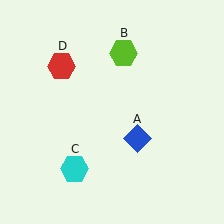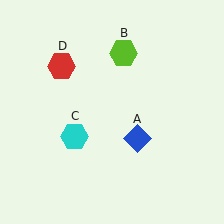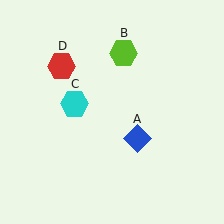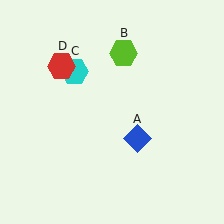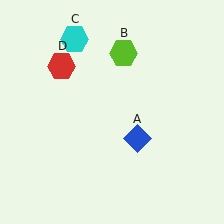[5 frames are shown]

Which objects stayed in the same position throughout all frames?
Blue diamond (object A) and lime hexagon (object B) and red hexagon (object D) remained stationary.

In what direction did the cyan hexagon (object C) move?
The cyan hexagon (object C) moved up.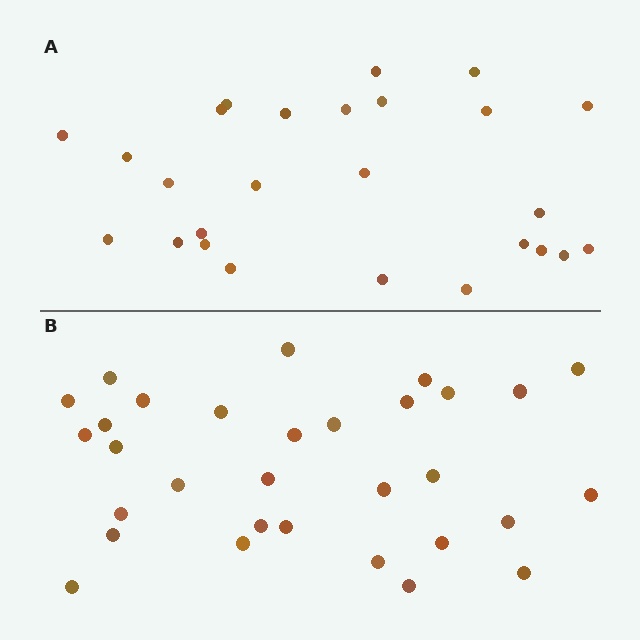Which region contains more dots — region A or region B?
Region B (the bottom region) has more dots.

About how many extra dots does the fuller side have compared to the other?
Region B has about 5 more dots than region A.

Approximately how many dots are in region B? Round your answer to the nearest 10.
About 30 dots. (The exact count is 31, which rounds to 30.)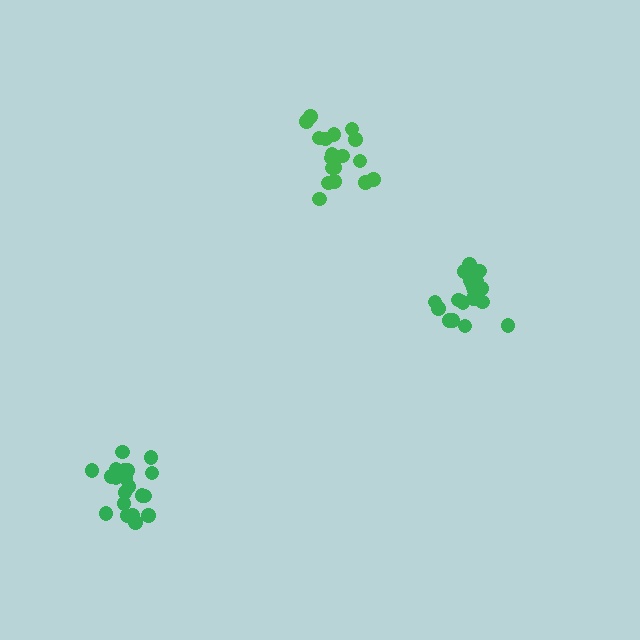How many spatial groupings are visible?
There are 3 spatial groupings.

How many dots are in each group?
Group 1: 18 dots, Group 2: 19 dots, Group 3: 20 dots (57 total).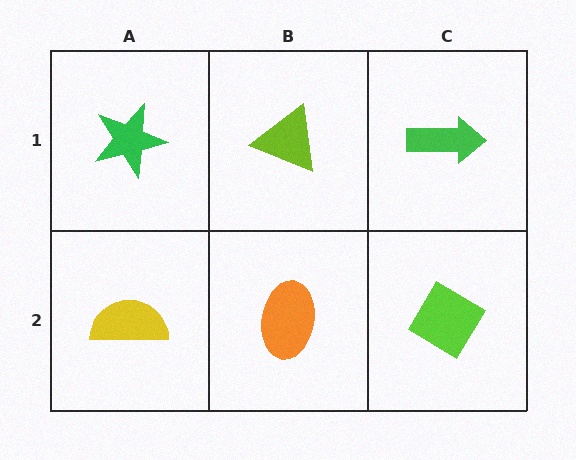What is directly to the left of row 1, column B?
A green star.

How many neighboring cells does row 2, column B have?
3.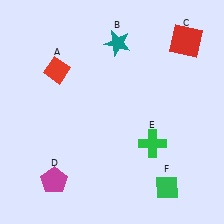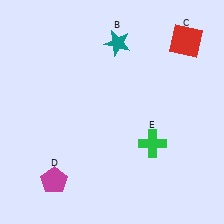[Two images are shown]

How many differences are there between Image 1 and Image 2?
There are 2 differences between the two images.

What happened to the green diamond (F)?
The green diamond (F) was removed in Image 2. It was in the bottom-right area of Image 1.